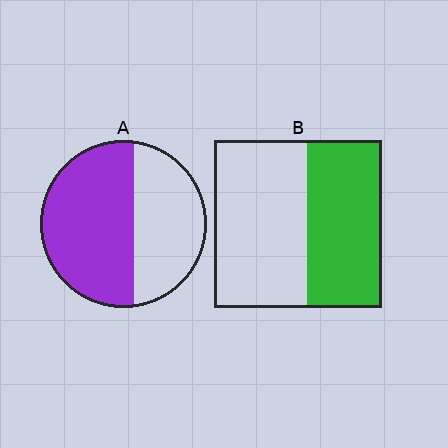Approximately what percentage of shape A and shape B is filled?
A is approximately 60% and B is approximately 45%.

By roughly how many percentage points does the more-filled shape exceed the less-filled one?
By roughly 15 percentage points (A over B).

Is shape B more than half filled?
No.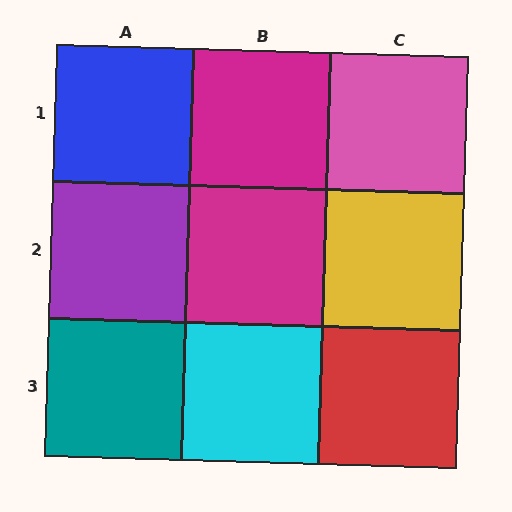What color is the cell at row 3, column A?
Teal.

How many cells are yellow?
1 cell is yellow.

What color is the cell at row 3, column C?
Red.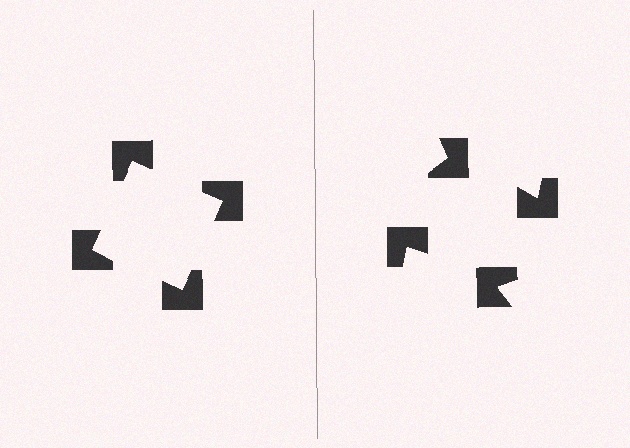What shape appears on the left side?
An illusory square.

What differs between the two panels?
The notched squares are positioned identically on both sides; only the wedge orientations differ. On the left they align to a square; on the right they are misaligned.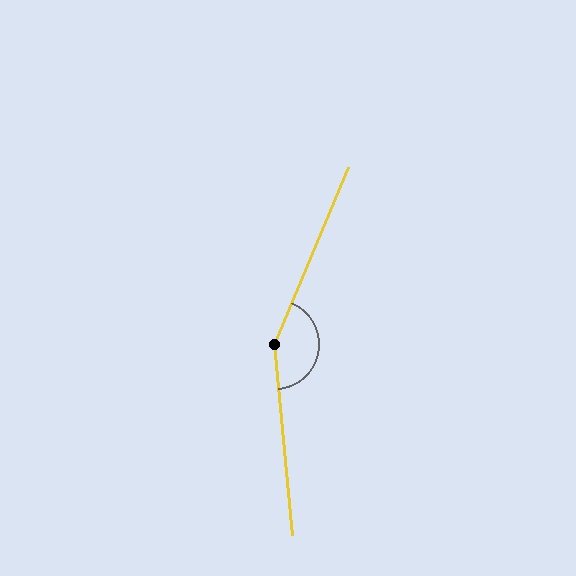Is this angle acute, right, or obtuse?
It is obtuse.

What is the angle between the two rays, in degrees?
Approximately 152 degrees.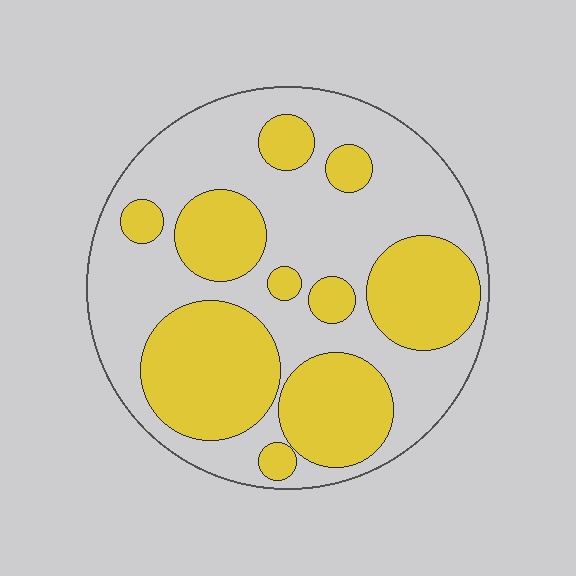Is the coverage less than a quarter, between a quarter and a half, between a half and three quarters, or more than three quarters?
Between a quarter and a half.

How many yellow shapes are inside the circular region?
10.